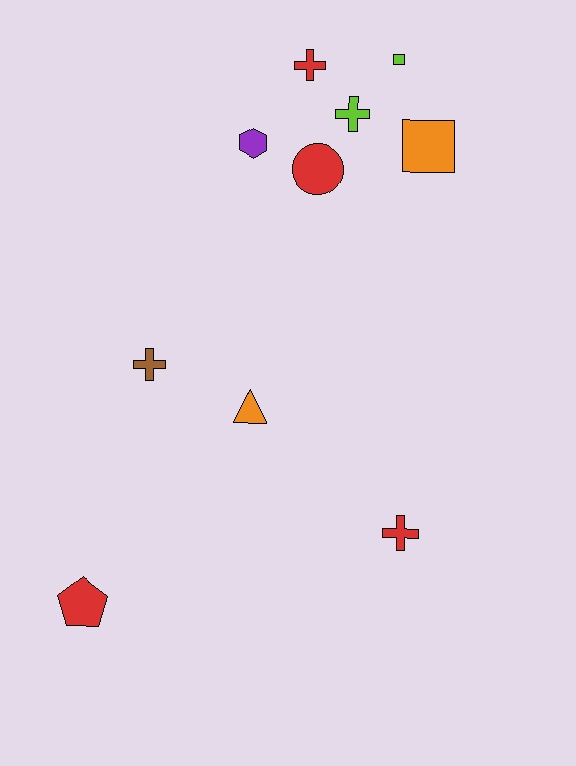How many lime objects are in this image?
There are 2 lime objects.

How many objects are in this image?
There are 10 objects.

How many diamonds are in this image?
There are no diamonds.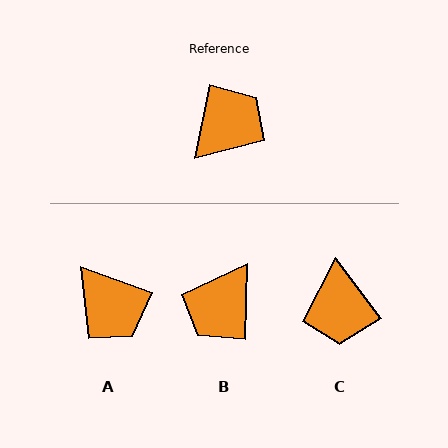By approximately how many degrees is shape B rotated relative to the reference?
Approximately 170 degrees clockwise.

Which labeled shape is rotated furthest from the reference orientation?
B, about 170 degrees away.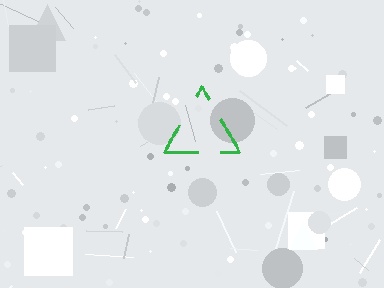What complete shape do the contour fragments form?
The contour fragments form a triangle.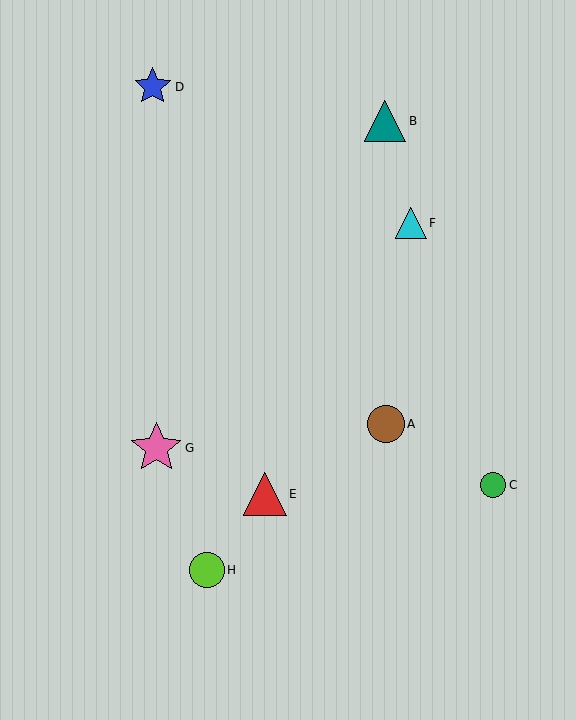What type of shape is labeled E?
Shape E is a red triangle.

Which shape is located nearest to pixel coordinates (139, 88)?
The blue star (labeled D) at (153, 87) is nearest to that location.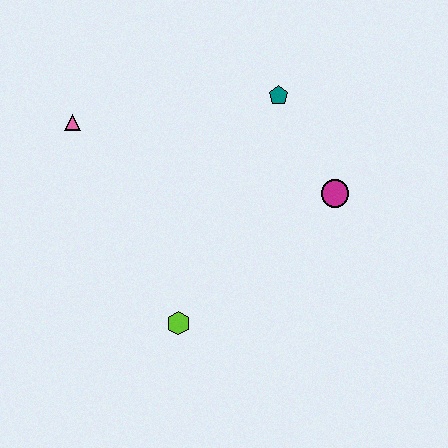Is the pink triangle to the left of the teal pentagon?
Yes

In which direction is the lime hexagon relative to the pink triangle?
The lime hexagon is below the pink triangle.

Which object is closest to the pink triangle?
The teal pentagon is closest to the pink triangle.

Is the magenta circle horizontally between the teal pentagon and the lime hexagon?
No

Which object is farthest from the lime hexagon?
The teal pentagon is farthest from the lime hexagon.